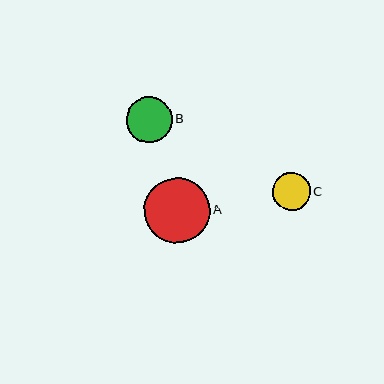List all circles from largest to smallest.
From largest to smallest: A, B, C.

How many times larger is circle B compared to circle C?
Circle B is approximately 1.2 times the size of circle C.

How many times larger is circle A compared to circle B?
Circle A is approximately 1.4 times the size of circle B.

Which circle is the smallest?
Circle C is the smallest with a size of approximately 38 pixels.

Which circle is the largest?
Circle A is the largest with a size of approximately 65 pixels.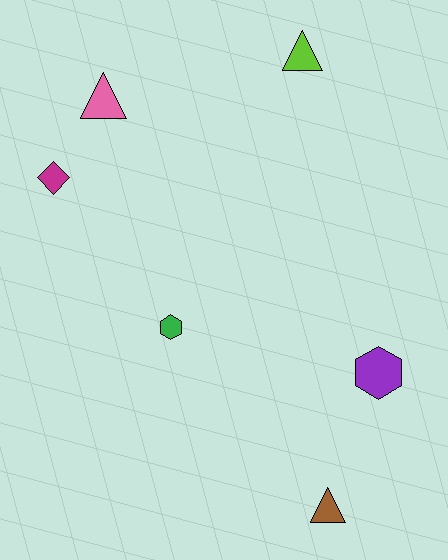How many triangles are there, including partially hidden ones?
There are 3 triangles.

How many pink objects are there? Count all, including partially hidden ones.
There is 1 pink object.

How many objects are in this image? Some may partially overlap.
There are 6 objects.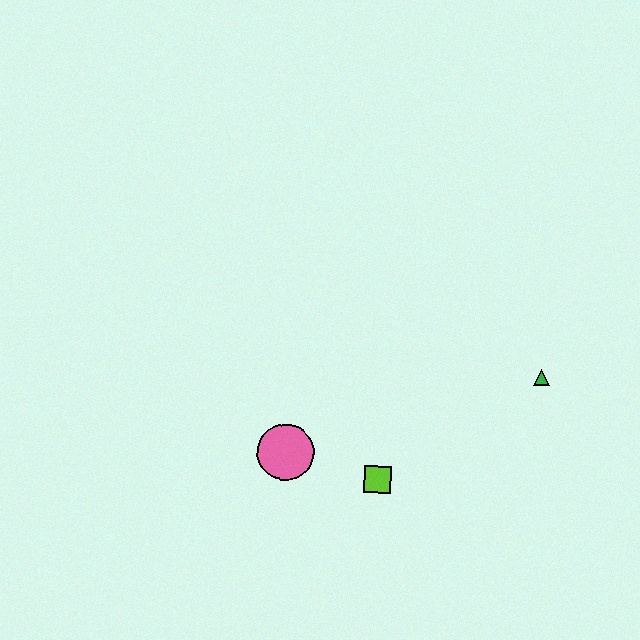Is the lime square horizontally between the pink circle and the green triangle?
Yes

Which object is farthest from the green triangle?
The pink circle is farthest from the green triangle.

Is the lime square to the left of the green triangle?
Yes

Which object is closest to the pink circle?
The lime square is closest to the pink circle.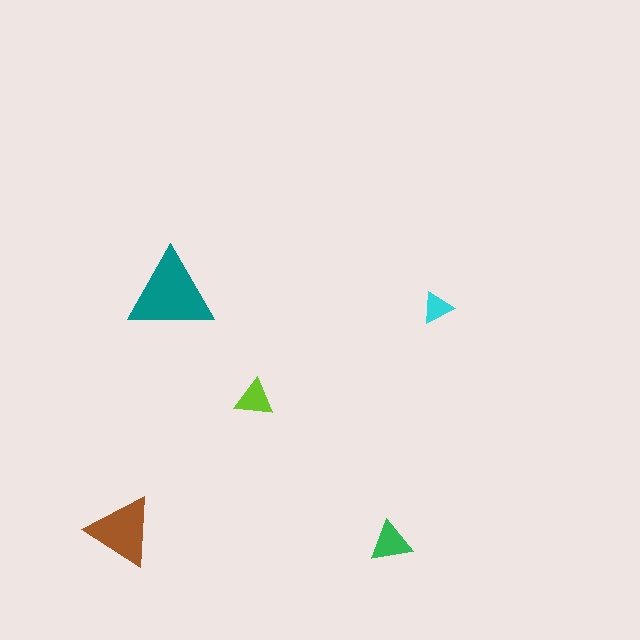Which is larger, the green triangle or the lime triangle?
The green one.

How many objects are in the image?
There are 5 objects in the image.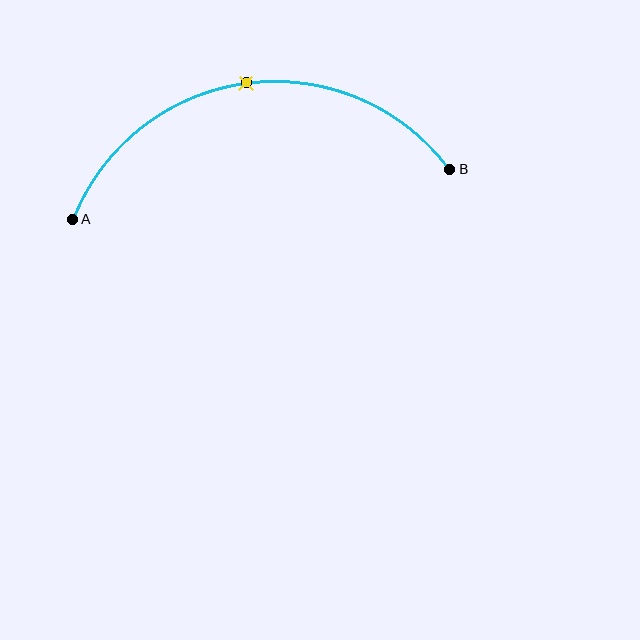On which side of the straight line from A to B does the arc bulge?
The arc bulges above the straight line connecting A and B.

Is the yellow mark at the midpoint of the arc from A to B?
Yes. The yellow mark lies on the arc at equal arc-length from both A and B — it is the arc midpoint.